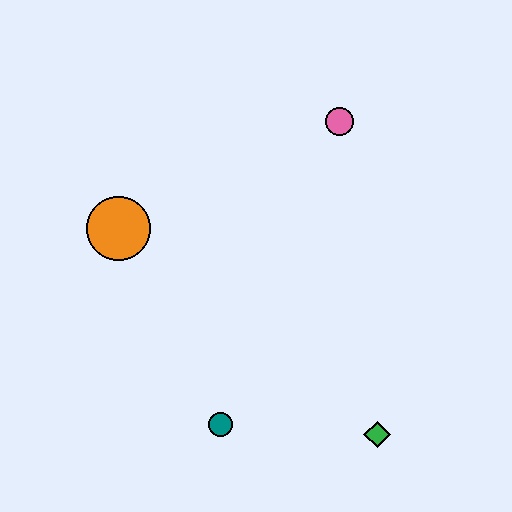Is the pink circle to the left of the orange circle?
No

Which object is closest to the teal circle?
The green diamond is closest to the teal circle.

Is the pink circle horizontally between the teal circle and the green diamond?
Yes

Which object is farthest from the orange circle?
The green diamond is farthest from the orange circle.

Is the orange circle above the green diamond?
Yes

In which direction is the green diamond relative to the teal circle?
The green diamond is to the right of the teal circle.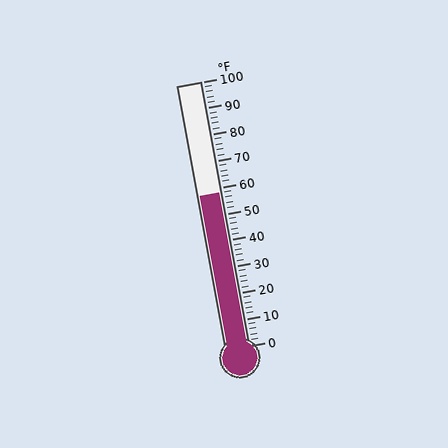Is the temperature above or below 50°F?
The temperature is above 50°F.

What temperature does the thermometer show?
The thermometer shows approximately 58°F.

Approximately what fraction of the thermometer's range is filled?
The thermometer is filled to approximately 60% of its range.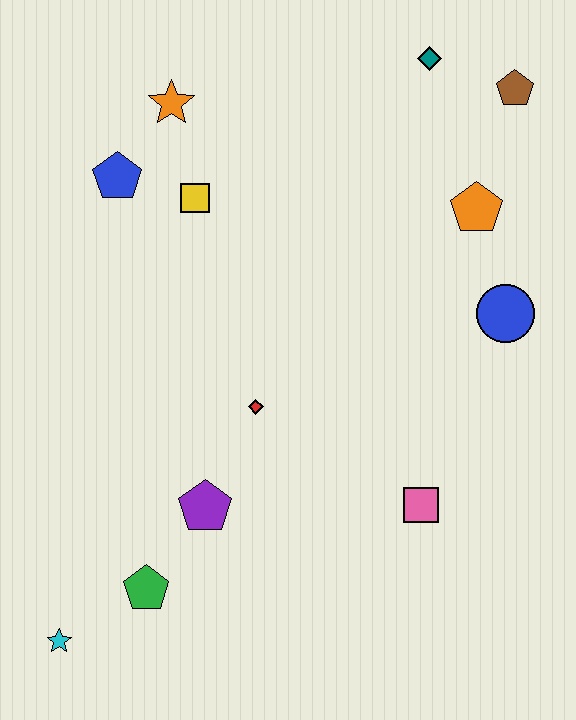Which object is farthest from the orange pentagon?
The cyan star is farthest from the orange pentagon.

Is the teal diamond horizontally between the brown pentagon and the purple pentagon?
Yes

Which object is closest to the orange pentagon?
The blue circle is closest to the orange pentagon.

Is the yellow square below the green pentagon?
No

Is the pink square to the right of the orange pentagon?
No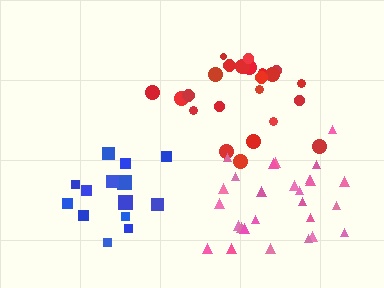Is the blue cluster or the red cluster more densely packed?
Blue.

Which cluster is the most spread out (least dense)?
Red.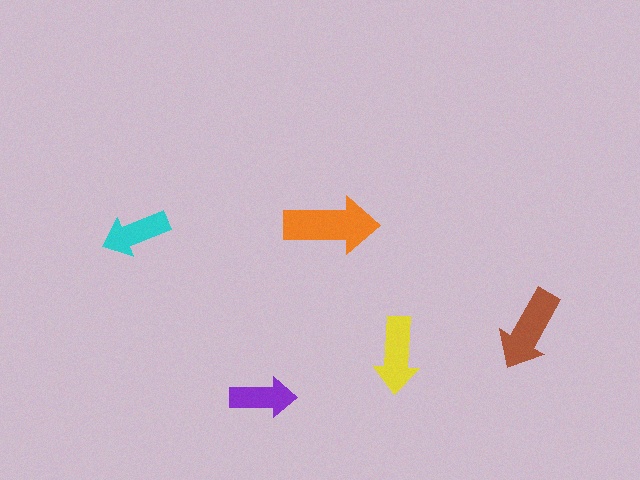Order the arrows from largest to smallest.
the orange one, the brown one, the yellow one, the cyan one, the purple one.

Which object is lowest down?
The purple arrow is bottommost.